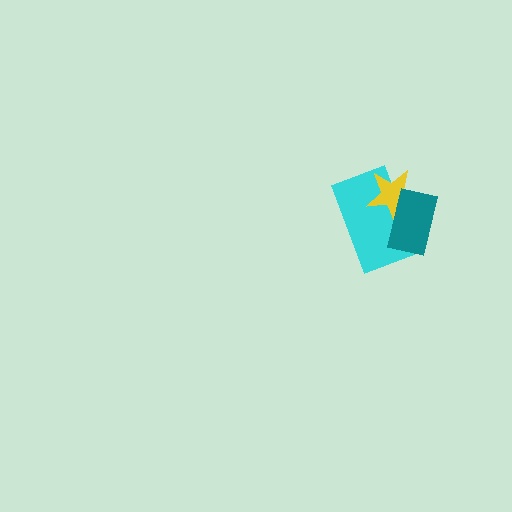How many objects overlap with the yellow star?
2 objects overlap with the yellow star.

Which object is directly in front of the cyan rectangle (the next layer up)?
The yellow star is directly in front of the cyan rectangle.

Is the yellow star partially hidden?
Yes, it is partially covered by another shape.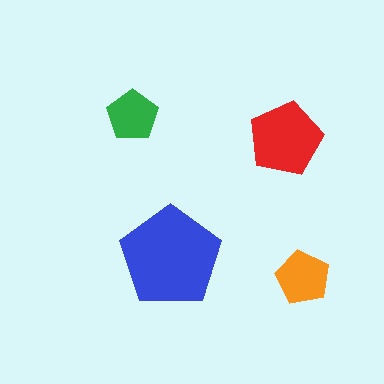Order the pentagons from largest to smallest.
the blue one, the red one, the orange one, the green one.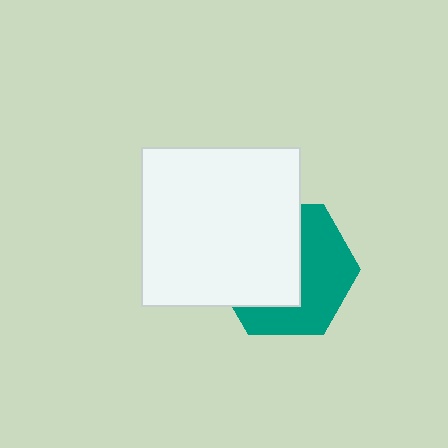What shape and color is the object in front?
The object in front is a white square.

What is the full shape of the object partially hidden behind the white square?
The partially hidden object is a teal hexagon.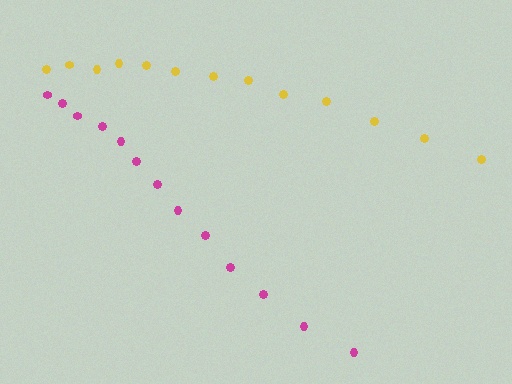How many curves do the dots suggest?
There are 2 distinct paths.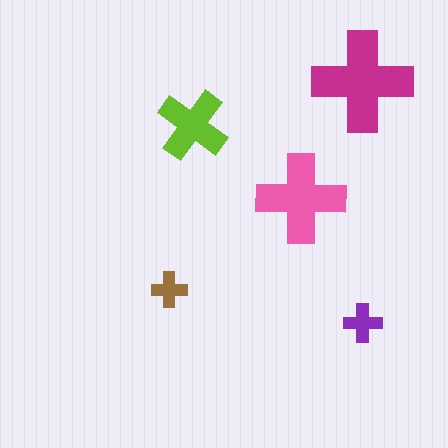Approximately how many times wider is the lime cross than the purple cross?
About 2 times wider.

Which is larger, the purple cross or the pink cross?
The pink one.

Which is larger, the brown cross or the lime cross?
The lime one.